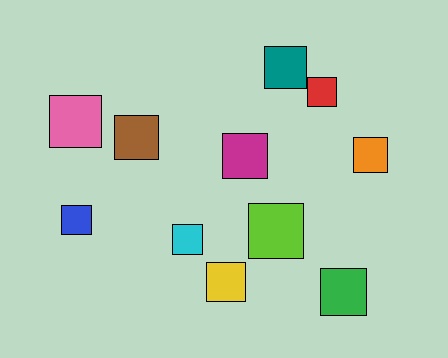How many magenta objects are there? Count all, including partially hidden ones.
There is 1 magenta object.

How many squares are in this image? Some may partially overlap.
There are 11 squares.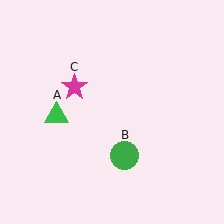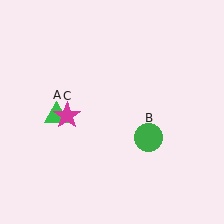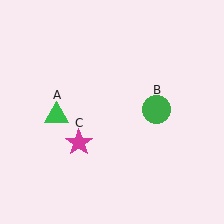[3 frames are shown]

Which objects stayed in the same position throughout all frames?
Green triangle (object A) remained stationary.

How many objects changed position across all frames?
2 objects changed position: green circle (object B), magenta star (object C).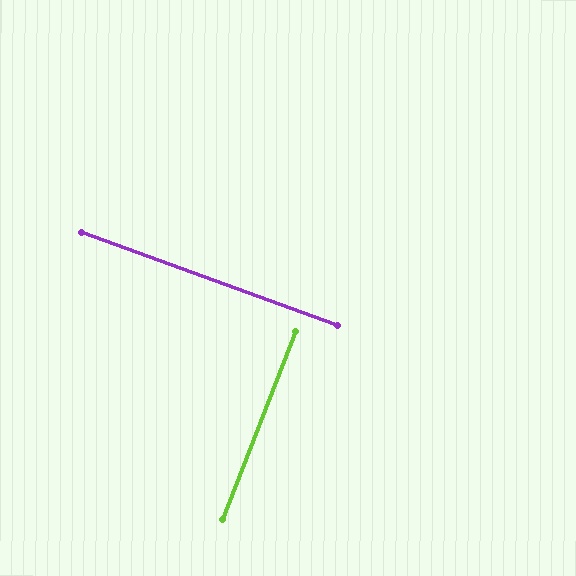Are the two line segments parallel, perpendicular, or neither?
Perpendicular — they meet at approximately 89°.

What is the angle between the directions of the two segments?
Approximately 89 degrees.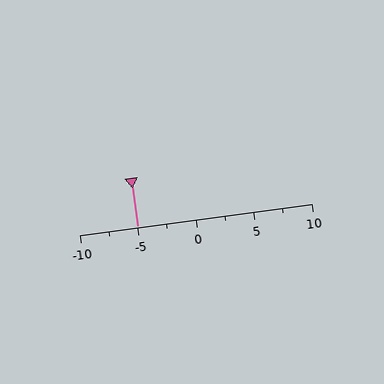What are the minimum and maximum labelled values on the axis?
The axis runs from -10 to 10.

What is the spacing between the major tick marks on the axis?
The major ticks are spaced 5 apart.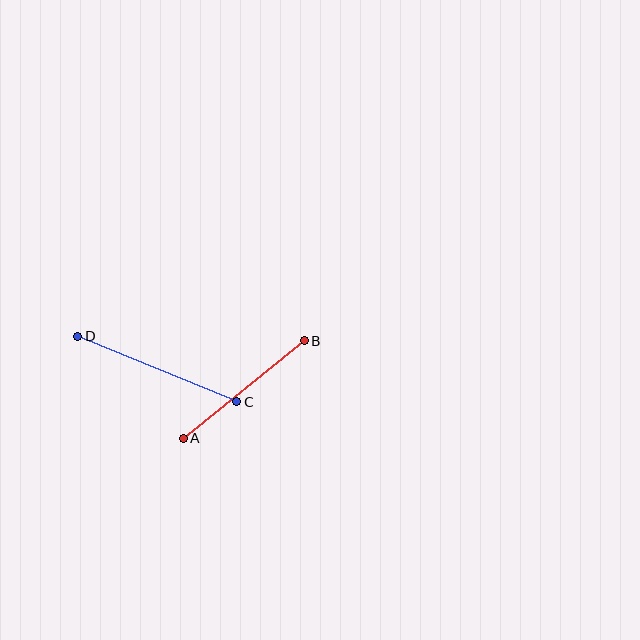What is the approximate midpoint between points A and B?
The midpoint is at approximately (244, 390) pixels.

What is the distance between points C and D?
The distance is approximately 172 pixels.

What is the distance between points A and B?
The distance is approximately 155 pixels.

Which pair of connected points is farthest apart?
Points C and D are farthest apart.